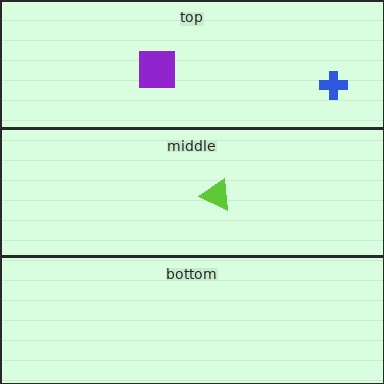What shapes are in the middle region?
The lime triangle.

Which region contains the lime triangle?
The middle region.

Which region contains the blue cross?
The top region.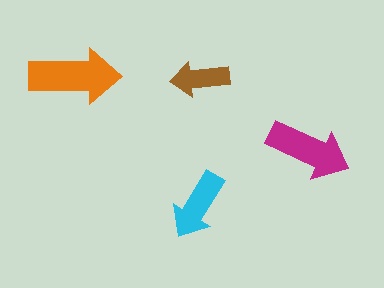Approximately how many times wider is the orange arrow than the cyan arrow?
About 1.5 times wider.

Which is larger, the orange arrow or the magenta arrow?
The orange one.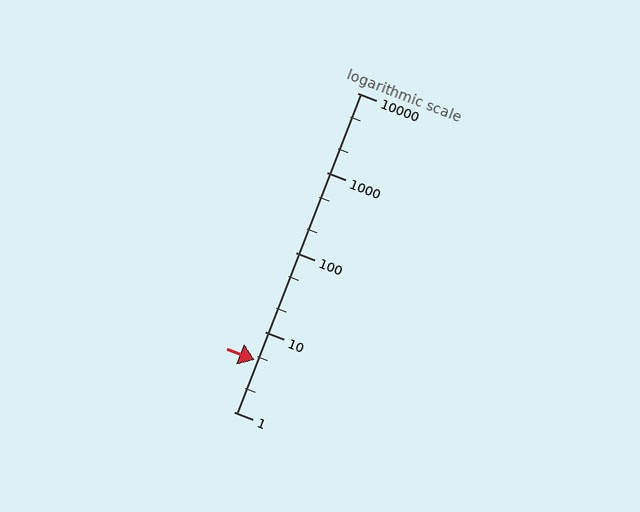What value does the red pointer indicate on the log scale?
The pointer indicates approximately 4.4.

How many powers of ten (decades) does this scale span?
The scale spans 4 decades, from 1 to 10000.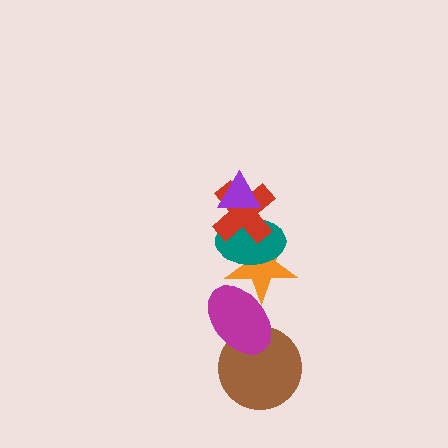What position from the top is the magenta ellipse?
The magenta ellipse is 5th from the top.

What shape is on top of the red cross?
The purple triangle is on top of the red cross.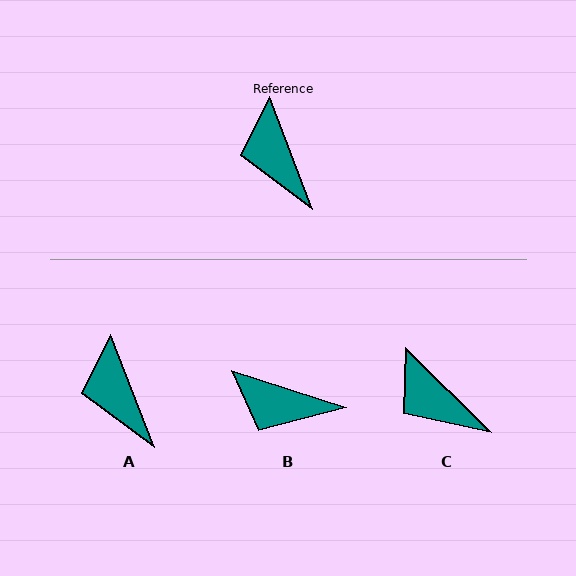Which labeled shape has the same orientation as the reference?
A.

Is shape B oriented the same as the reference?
No, it is off by about 51 degrees.